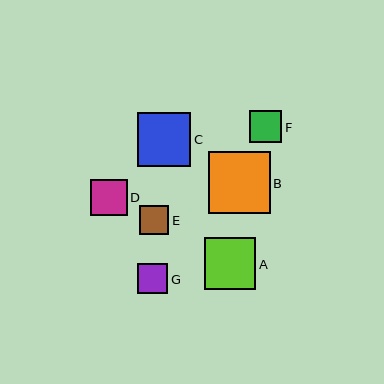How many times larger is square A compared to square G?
Square A is approximately 1.7 times the size of square G.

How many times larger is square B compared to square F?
Square B is approximately 1.9 times the size of square F.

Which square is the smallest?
Square E is the smallest with a size of approximately 29 pixels.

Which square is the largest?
Square B is the largest with a size of approximately 62 pixels.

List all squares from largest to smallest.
From largest to smallest: B, C, A, D, F, G, E.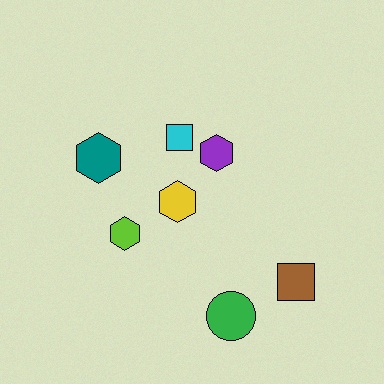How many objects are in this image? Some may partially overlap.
There are 7 objects.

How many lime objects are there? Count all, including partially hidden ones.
There is 1 lime object.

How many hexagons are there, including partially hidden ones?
There are 4 hexagons.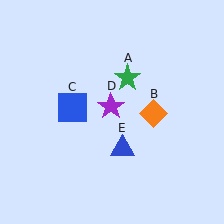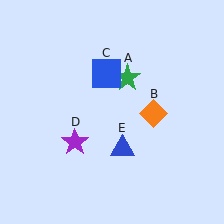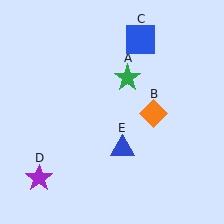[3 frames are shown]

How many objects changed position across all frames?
2 objects changed position: blue square (object C), purple star (object D).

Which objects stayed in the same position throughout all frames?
Green star (object A) and orange diamond (object B) and blue triangle (object E) remained stationary.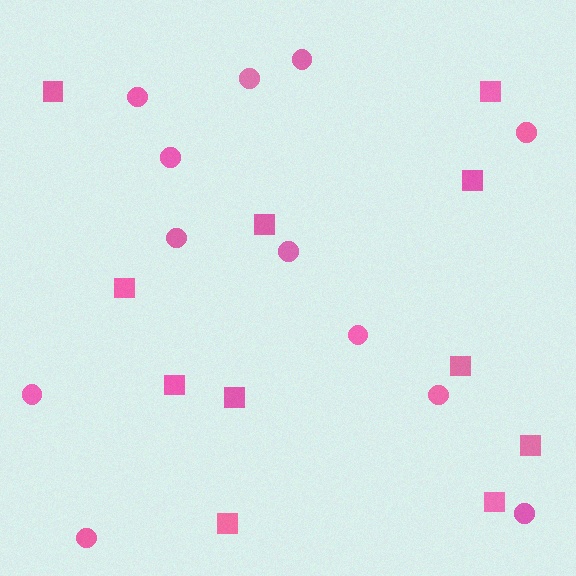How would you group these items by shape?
There are 2 groups: one group of circles (12) and one group of squares (11).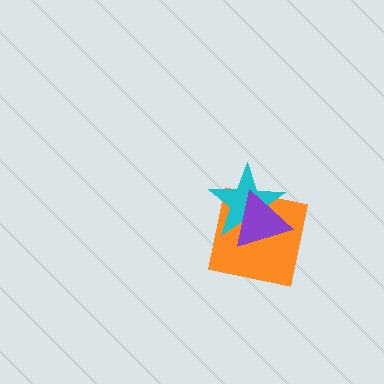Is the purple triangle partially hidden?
No, no other shape covers it.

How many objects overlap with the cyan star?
2 objects overlap with the cyan star.